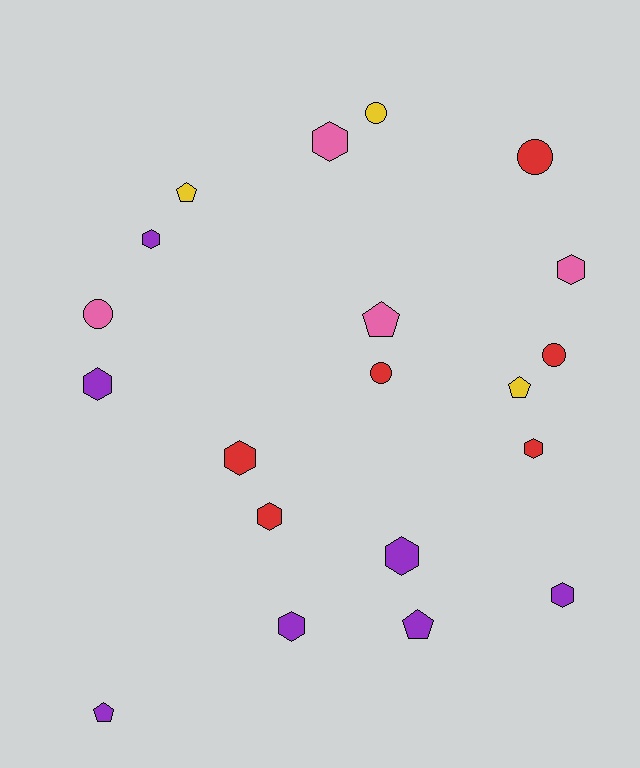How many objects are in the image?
There are 20 objects.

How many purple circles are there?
There are no purple circles.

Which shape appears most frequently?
Hexagon, with 10 objects.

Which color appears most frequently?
Purple, with 7 objects.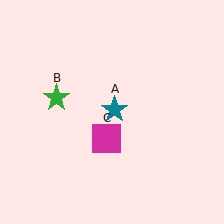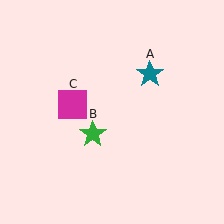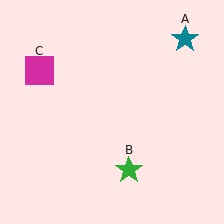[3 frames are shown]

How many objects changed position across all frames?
3 objects changed position: teal star (object A), green star (object B), magenta square (object C).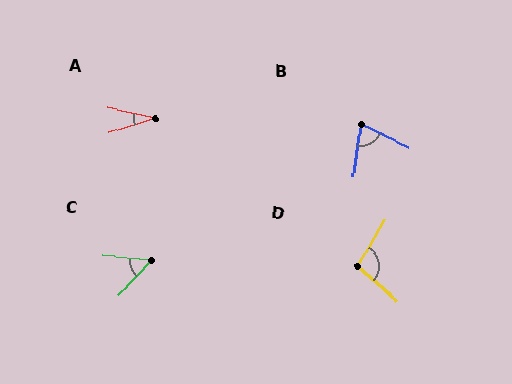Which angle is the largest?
D, at approximately 101 degrees.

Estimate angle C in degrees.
Approximately 52 degrees.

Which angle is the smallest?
A, at approximately 30 degrees.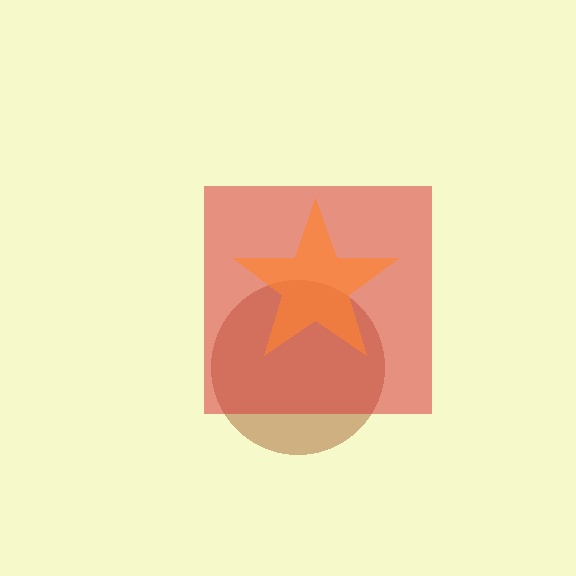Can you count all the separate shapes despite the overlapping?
Yes, there are 3 separate shapes.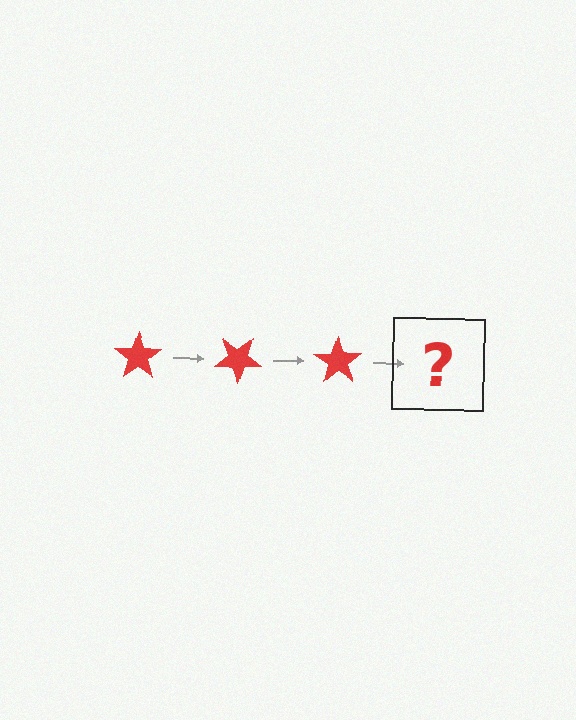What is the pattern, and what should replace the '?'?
The pattern is that the star rotates 35 degrees each step. The '?' should be a red star rotated 105 degrees.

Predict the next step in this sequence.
The next step is a red star rotated 105 degrees.